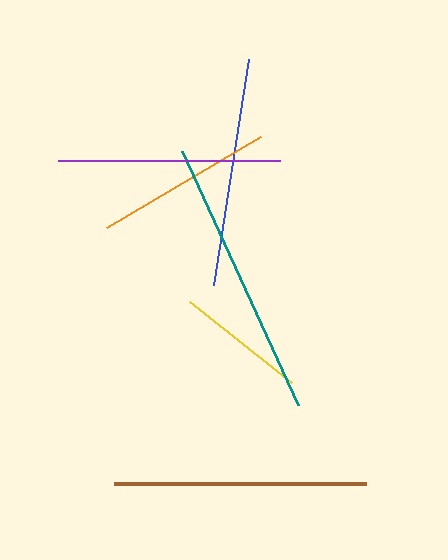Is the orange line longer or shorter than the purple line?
The purple line is longer than the orange line.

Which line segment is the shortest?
The yellow line is the shortest at approximately 130 pixels.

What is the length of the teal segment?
The teal segment is approximately 279 pixels long.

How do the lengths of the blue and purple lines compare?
The blue and purple lines are approximately the same length.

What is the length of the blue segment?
The blue segment is approximately 229 pixels long.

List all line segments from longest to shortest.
From longest to shortest: teal, brown, blue, purple, orange, yellow.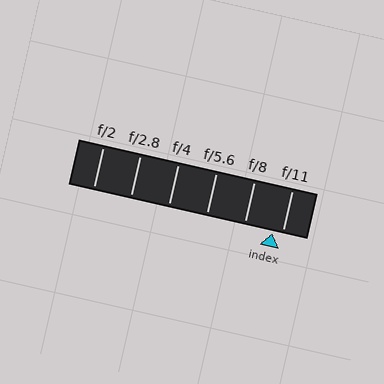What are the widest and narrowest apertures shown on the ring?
The widest aperture shown is f/2 and the narrowest is f/11.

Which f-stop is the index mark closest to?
The index mark is closest to f/11.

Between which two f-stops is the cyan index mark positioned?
The index mark is between f/8 and f/11.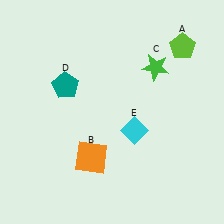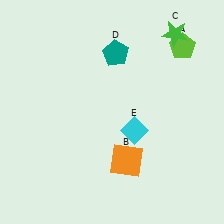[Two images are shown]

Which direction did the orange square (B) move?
The orange square (B) moved right.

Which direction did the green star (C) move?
The green star (C) moved up.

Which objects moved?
The objects that moved are: the orange square (B), the green star (C), the teal pentagon (D).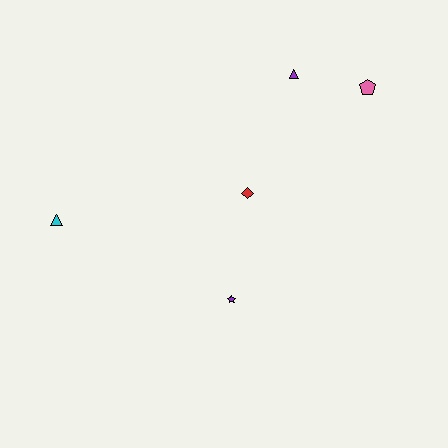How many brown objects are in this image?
There are no brown objects.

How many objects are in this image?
There are 5 objects.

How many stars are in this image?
There is 1 star.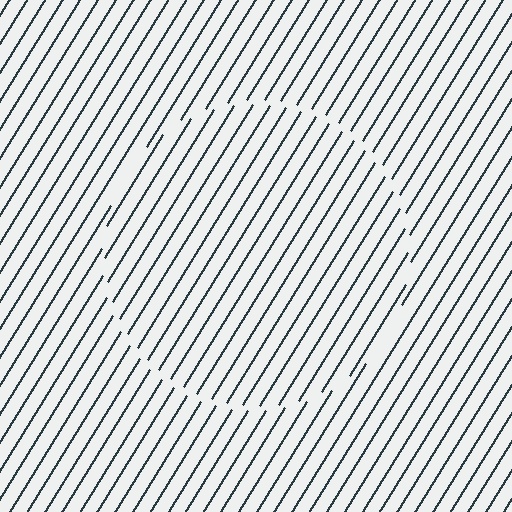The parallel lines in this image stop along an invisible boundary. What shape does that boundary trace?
An illusory circle. The interior of the shape contains the same grating, shifted by half a period — the contour is defined by the phase discontinuity where line-ends from the inner and outer gratings abut.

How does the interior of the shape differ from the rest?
The interior of the shape contains the same grating, shifted by half a period — the contour is defined by the phase discontinuity where line-ends from the inner and outer gratings abut.